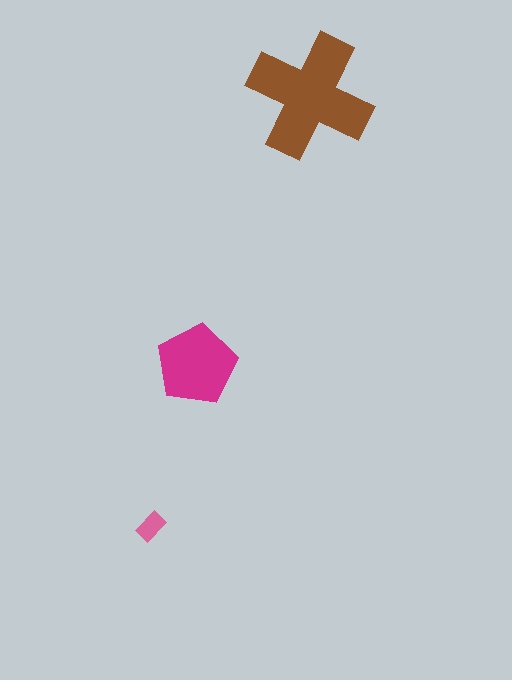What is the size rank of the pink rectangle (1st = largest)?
3rd.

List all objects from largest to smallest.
The brown cross, the magenta pentagon, the pink rectangle.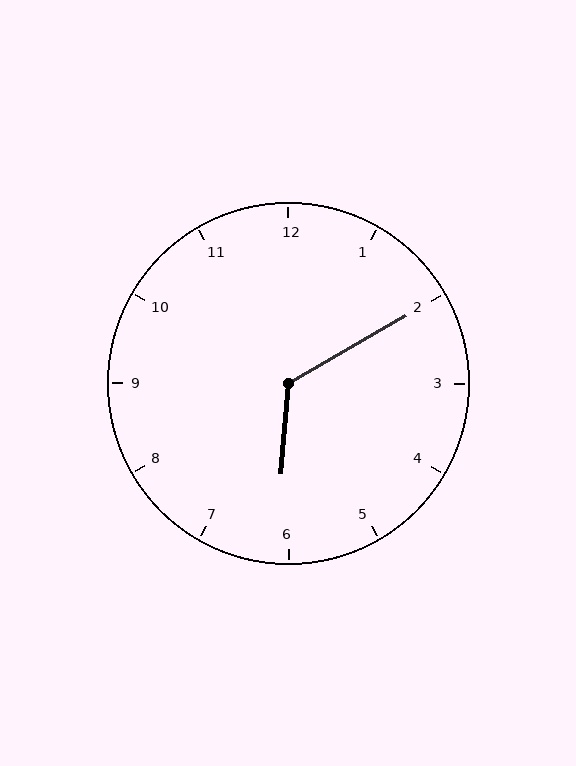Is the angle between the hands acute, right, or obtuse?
It is obtuse.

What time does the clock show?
6:10.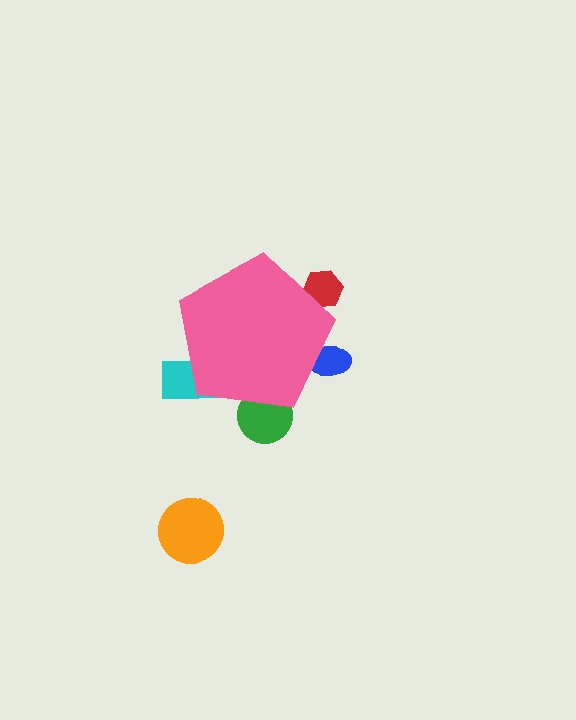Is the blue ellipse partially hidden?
Yes, the blue ellipse is partially hidden behind the pink pentagon.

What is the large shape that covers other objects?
A pink pentagon.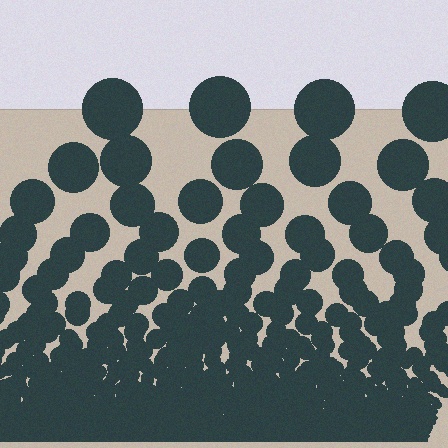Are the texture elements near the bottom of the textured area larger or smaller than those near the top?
Smaller. The gradient is inverted — elements near the bottom are smaller and denser.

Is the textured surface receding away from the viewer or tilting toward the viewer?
The surface appears to tilt toward the viewer. Texture elements get larger and sparser toward the top.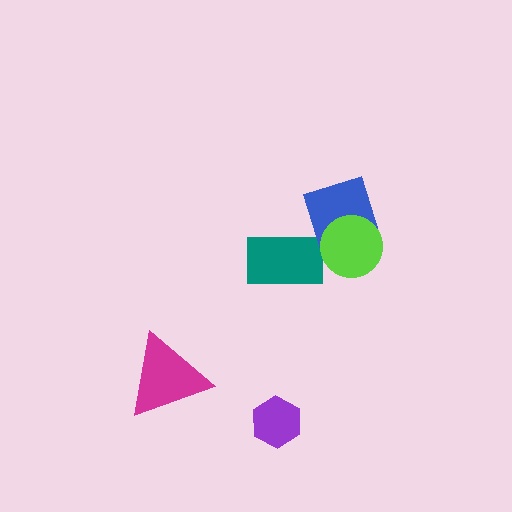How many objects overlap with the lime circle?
1 object overlaps with the lime circle.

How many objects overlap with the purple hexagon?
0 objects overlap with the purple hexagon.